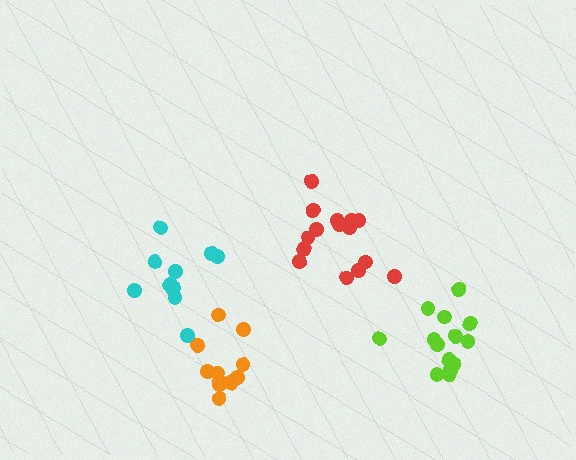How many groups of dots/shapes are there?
There are 4 groups.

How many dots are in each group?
Group 1: 11 dots, Group 2: 14 dots, Group 3: 11 dots, Group 4: 15 dots (51 total).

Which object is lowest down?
The orange cluster is bottommost.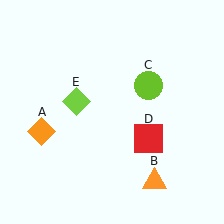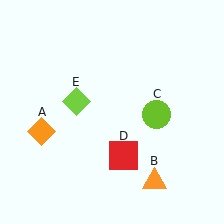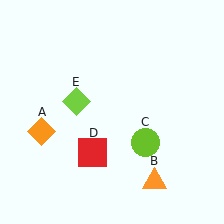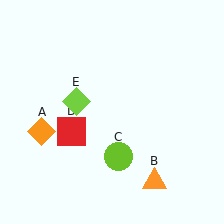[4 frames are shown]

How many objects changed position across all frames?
2 objects changed position: lime circle (object C), red square (object D).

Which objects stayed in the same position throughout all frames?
Orange diamond (object A) and orange triangle (object B) and lime diamond (object E) remained stationary.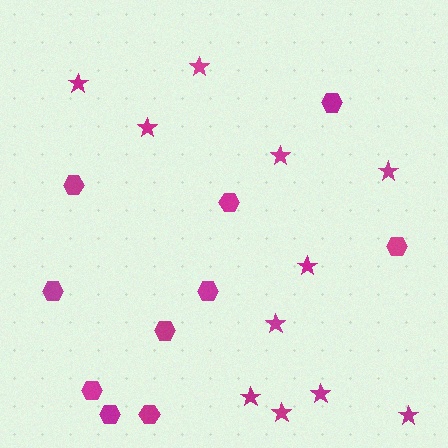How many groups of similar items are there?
There are 2 groups: one group of stars (11) and one group of hexagons (10).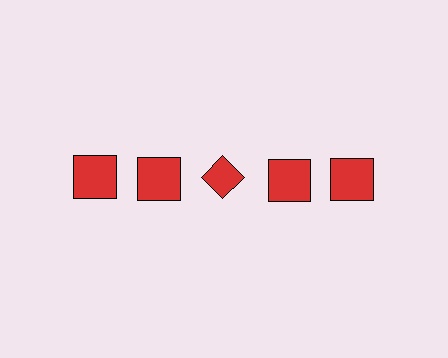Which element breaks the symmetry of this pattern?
The red diamond in the top row, center column breaks the symmetry. All other shapes are red squares.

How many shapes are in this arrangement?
There are 5 shapes arranged in a grid pattern.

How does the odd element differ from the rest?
It has a different shape: diamond instead of square.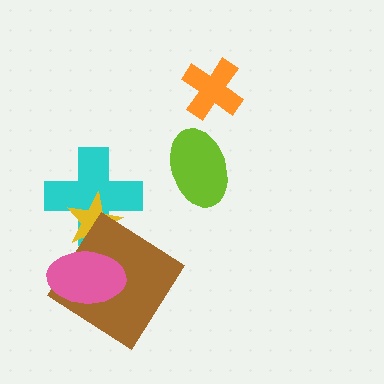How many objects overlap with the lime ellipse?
0 objects overlap with the lime ellipse.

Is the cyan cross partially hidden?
Yes, it is partially covered by another shape.